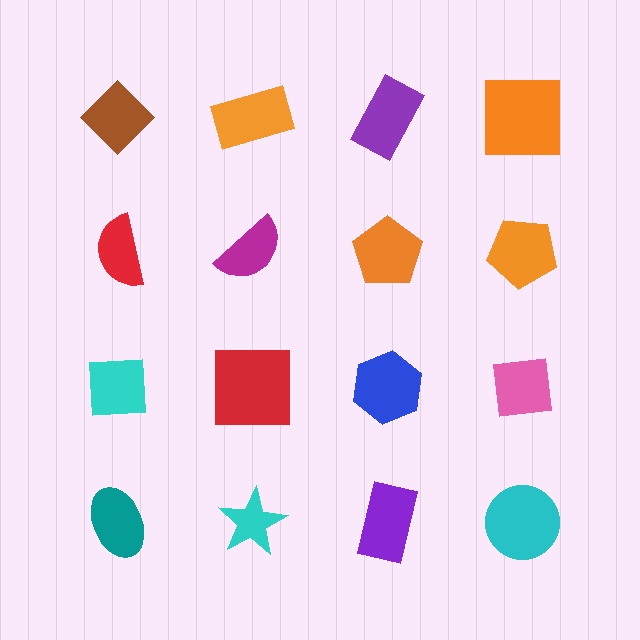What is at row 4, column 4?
A cyan circle.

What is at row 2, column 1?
A red semicircle.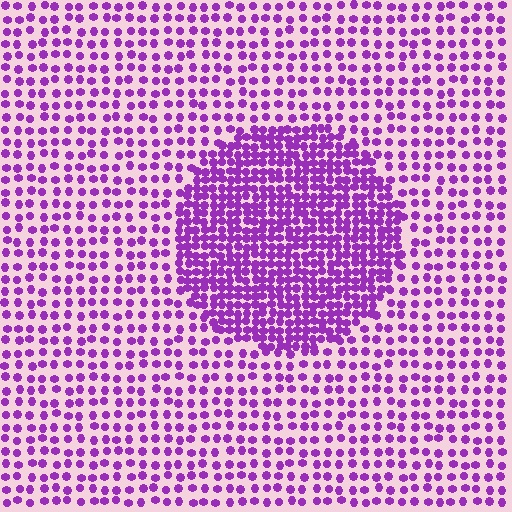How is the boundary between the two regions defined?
The boundary is defined by a change in element density (approximately 2.2x ratio). All elements are the same color, size, and shape.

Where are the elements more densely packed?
The elements are more densely packed inside the circle boundary.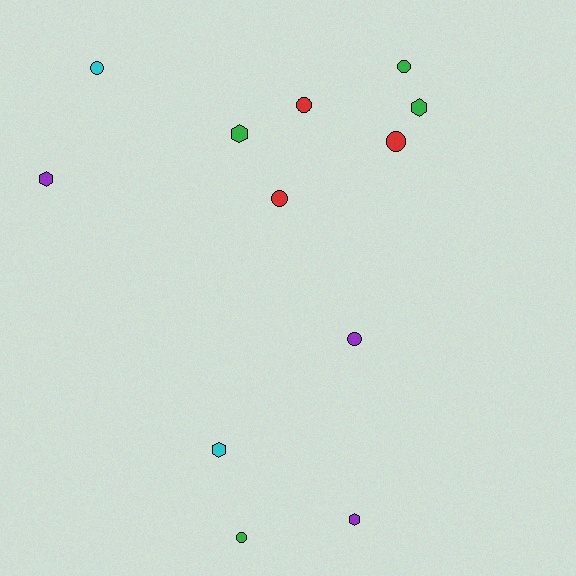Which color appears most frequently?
Green, with 4 objects.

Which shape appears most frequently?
Circle, with 7 objects.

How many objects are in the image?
There are 12 objects.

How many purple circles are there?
There is 1 purple circle.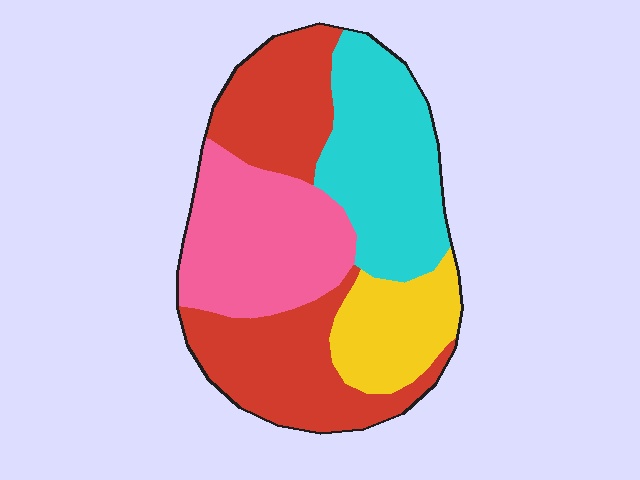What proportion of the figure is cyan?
Cyan takes up between a quarter and a half of the figure.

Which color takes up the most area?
Red, at roughly 35%.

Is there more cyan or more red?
Red.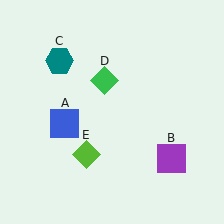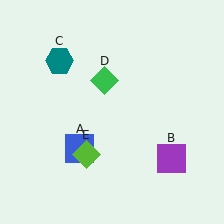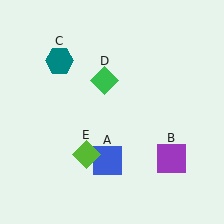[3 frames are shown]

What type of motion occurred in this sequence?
The blue square (object A) rotated counterclockwise around the center of the scene.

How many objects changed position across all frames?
1 object changed position: blue square (object A).